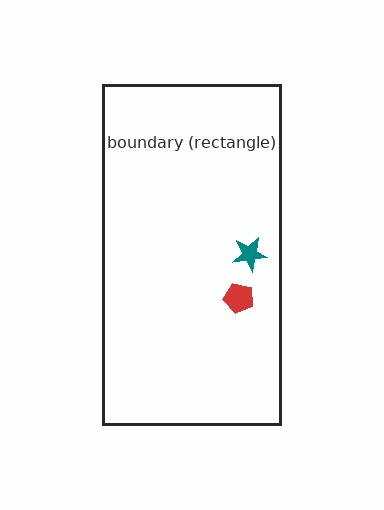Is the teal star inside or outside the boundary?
Inside.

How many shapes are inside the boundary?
2 inside, 0 outside.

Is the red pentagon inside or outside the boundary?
Inside.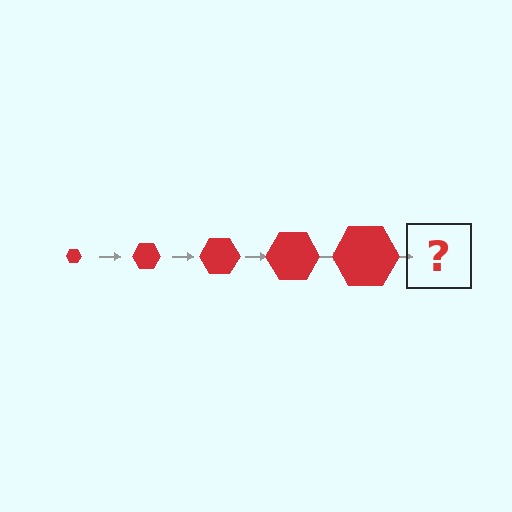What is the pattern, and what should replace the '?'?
The pattern is that the hexagon gets progressively larger each step. The '?' should be a red hexagon, larger than the previous one.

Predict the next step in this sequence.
The next step is a red hexagon, larger than the previous one.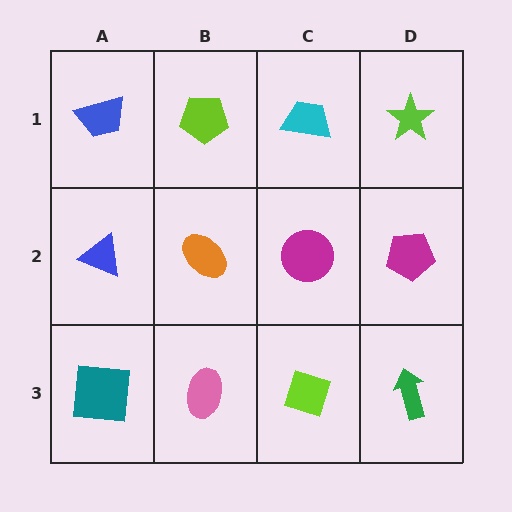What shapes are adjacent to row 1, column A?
A blue triangle (row 2, column A), a lime pentagon (row 1, column B).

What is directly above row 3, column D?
A magenta pentagon.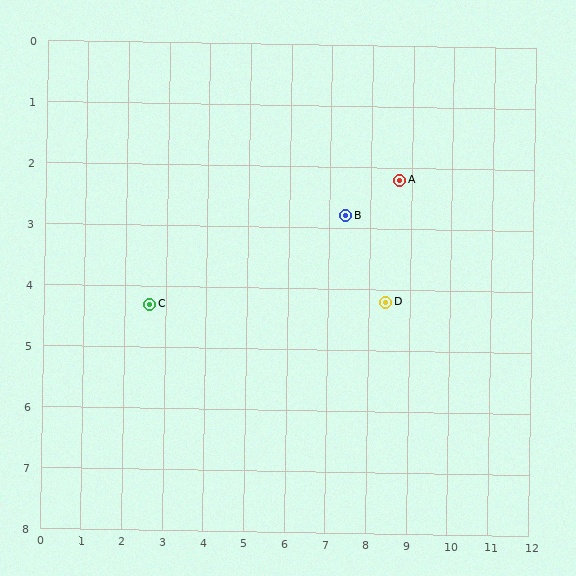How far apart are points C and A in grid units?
Points C and A are about 6.5 grid units apart.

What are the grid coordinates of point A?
Point A is at approximately (8.7, 2.2).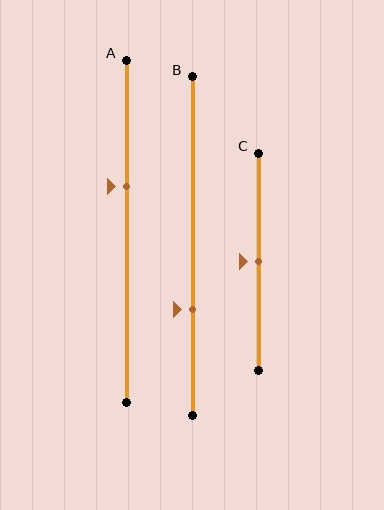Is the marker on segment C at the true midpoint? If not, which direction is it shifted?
Yes, the marker on segment C is at the true midpoint.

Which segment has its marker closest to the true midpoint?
Segment C has its marker closest to the true midpoint.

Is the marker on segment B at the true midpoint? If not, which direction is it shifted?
No, the marker on segment B is shifted downward by about 19% of the segment length.